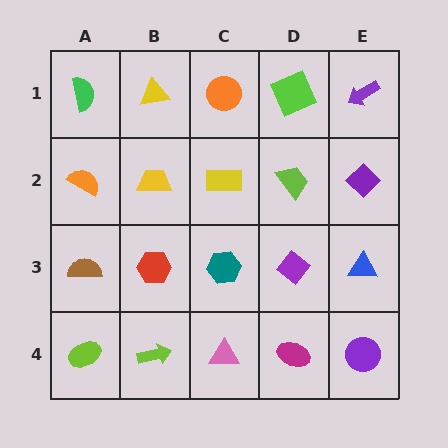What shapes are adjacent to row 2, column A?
A green semicircle (row 1, column A), a brown semicircle (row 3, column A), a yellow trapezoid (row 2, column B).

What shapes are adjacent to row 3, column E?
A purple diamond (row 2, column E), a purple circle (row 4, column E), a purple diamond (row 3, column D).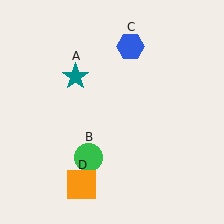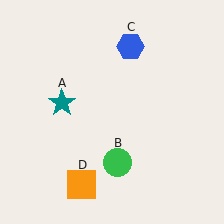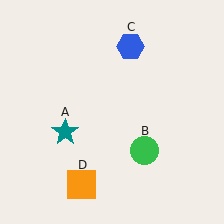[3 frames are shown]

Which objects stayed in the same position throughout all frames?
Blue hexagon (object C) and orange square (object D) remained stationary.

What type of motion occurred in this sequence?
The teal star (object A), green circle (object B) rotated counterclockwise around the center of the scene.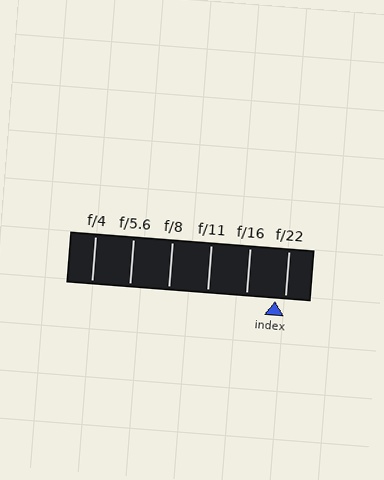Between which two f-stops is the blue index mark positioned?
The index mark is between f/16 and f/22.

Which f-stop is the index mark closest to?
The index mark is closest to f/22.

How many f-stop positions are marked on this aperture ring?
There are 6 f-stop positions marked.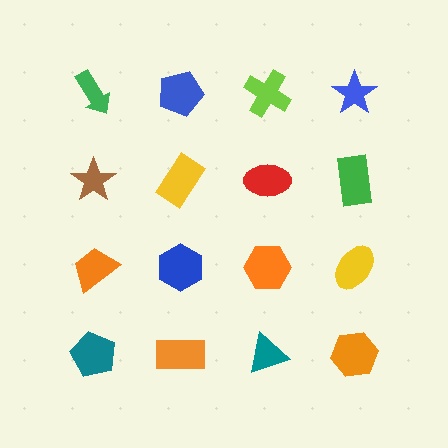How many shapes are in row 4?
4 shapes.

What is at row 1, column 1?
A green arrow.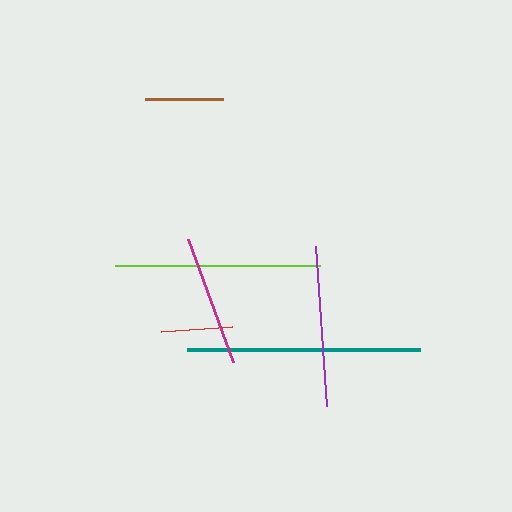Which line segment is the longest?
The teal line is the longest at approximately 233 pixels.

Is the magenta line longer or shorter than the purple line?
The purple line is longer than the magenta line.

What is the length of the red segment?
The red segment is approximately 71 pixels long.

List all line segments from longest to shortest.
From longest to shortest: teal, lime, purple, magenta, brown, red.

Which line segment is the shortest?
The red line is the shortest at approximately 71 pixels.